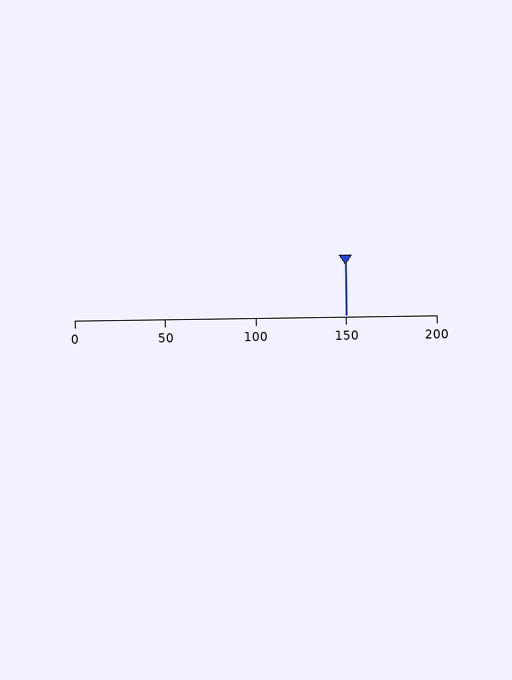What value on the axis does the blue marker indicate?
The marker indicates approximately 150.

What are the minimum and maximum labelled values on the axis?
The axis runs from 0 to 200.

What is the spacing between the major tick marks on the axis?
The major ticks are spaced 50 apart.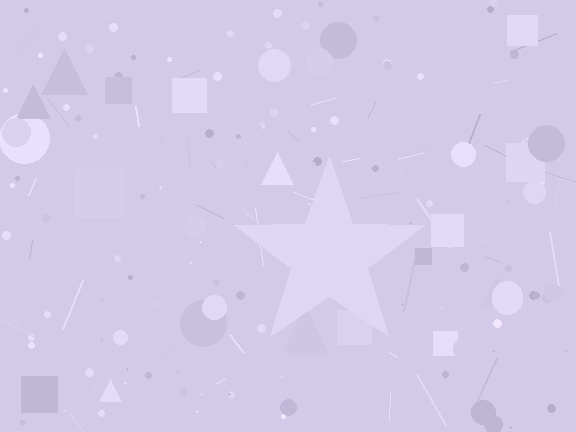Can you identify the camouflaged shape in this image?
The camouflaged shape is a star.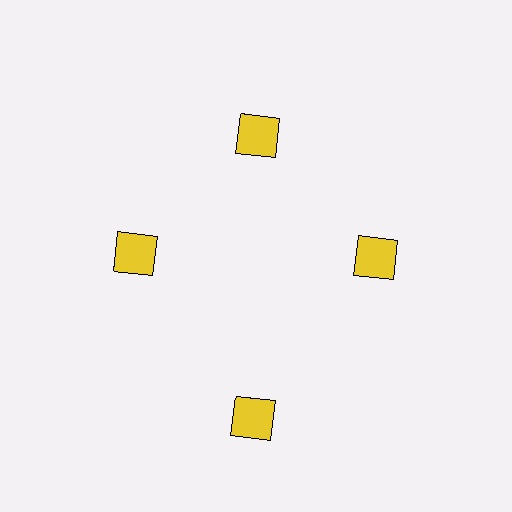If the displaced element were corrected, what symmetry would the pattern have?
It would have 4-fold rotational symmetry — the pattern would map onto itself every 90 degrees.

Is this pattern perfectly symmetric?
No. The 4 yellow squares are arranged in a ring, but one element near the 6 o'clock position is pushed outward from the center, breaking the 4-fold rotational symmetry.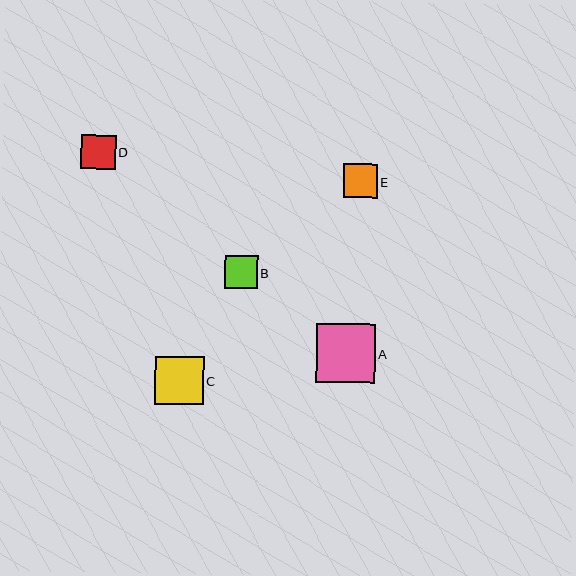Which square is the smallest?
Square B is the smallest with a size of approximately 33 pixels.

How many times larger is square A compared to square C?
Square A is approximately 1.2 times the size of square C.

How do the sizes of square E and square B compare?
Square E and square B are approximately the same size.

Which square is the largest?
Square A is the largest with a size of approximately 59 pixels.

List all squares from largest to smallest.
From largest to smallest: A, C, D, E, B.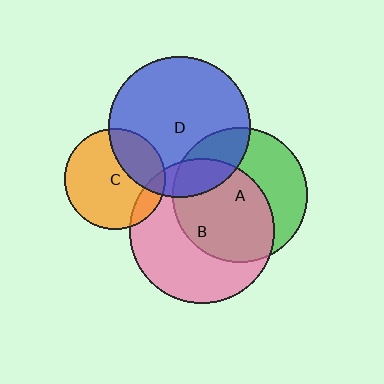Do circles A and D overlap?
Yes.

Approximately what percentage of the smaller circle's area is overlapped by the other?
Approximately 25%.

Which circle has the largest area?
Circle B (pink).